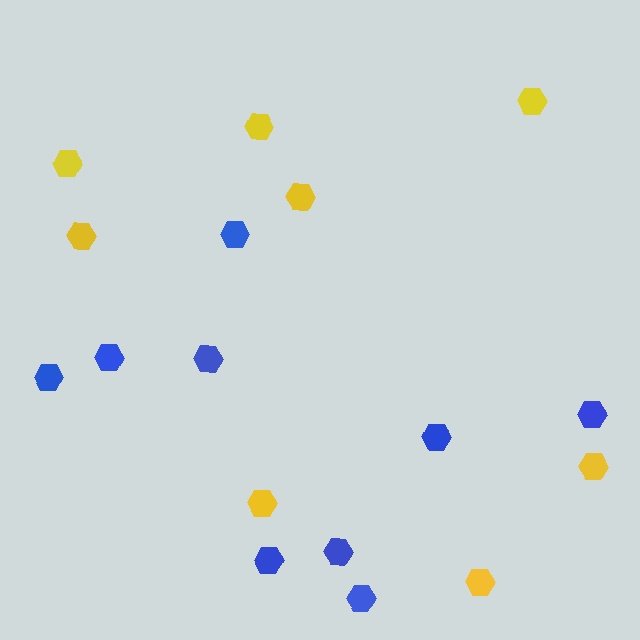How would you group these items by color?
There are 2 groups: one group of blue hexagons (9) and one group of yellow hexagons (8).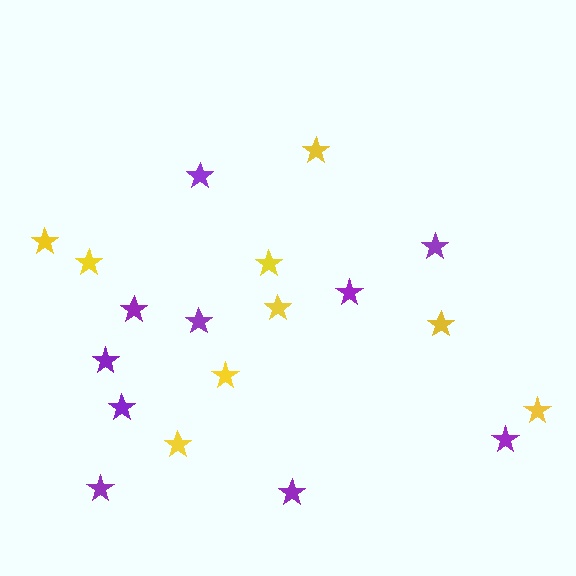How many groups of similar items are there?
There are 2 groups: one group of yellow stars (9) and one group of purple stars (10).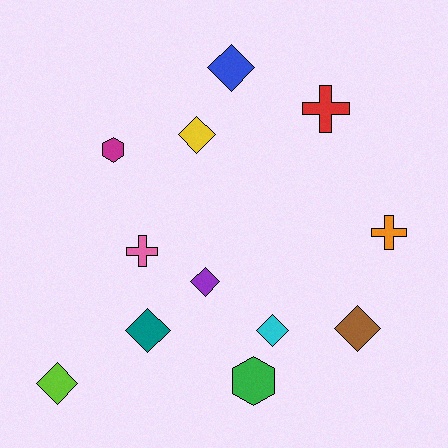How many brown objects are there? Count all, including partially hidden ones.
There is 1 brown object.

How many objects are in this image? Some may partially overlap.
There are 12 objects.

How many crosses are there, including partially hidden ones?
There are 3 crosses.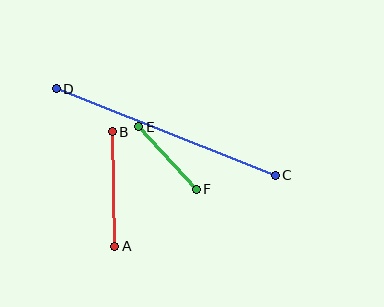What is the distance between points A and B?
The distance is approximately 115 pixels.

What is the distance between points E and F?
The distance is approximately 85 pixels.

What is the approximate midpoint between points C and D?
The midpoint is at approximately (166, 132) pixels.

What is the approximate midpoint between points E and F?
The midpoint is at approximately (167, 158) pixels.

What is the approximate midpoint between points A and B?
The midpoint is at approximately (114, 189) pixels.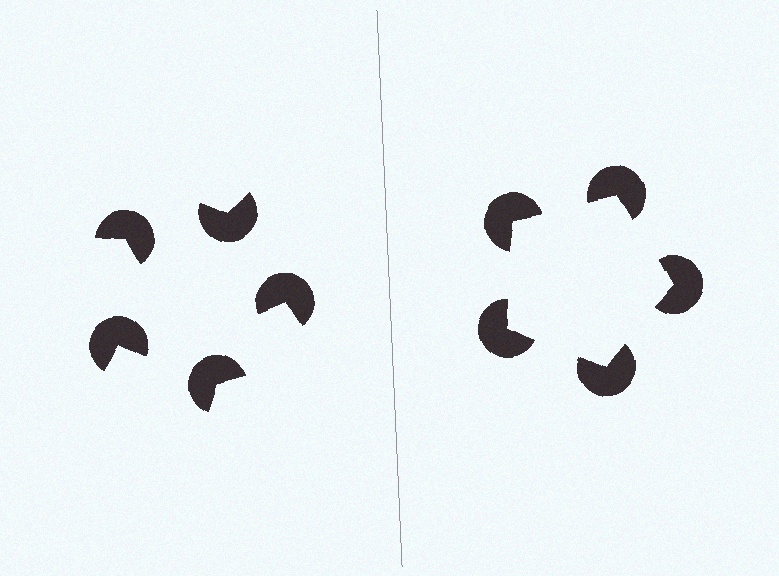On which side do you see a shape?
An illusory pentagon appears on the right side. On the left side the wedge cuts are rotated, so no coherent shape forms.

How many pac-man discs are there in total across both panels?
10 — 5 on each side.